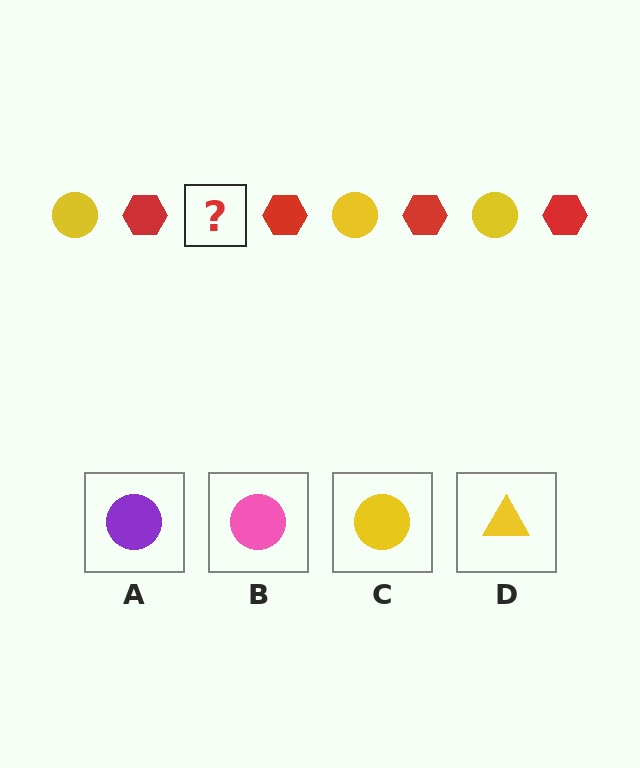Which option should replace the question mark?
Option C.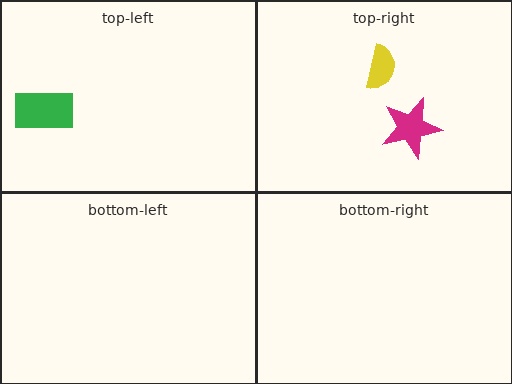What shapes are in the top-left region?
The green rectangle.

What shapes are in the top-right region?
The magenta star, the yellow semicircle.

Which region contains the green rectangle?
The top-left region.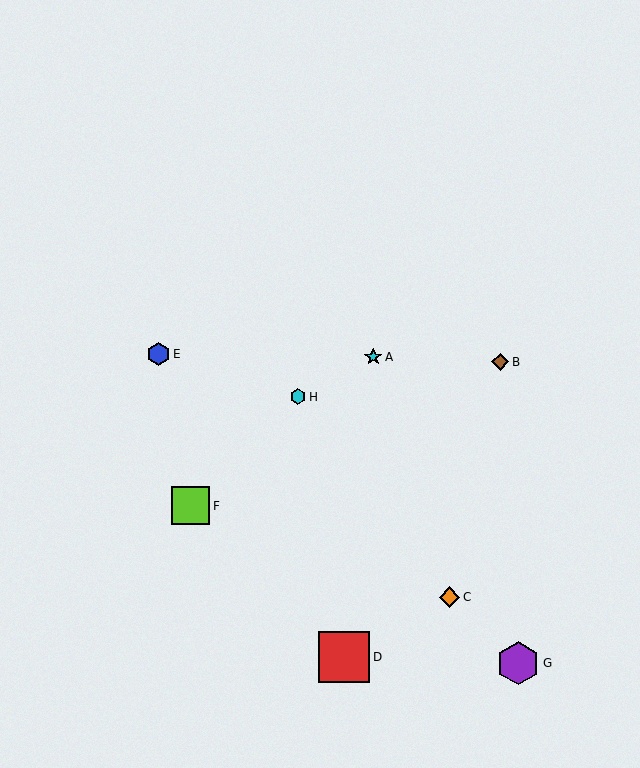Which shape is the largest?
The red square (labeled D) is the largest.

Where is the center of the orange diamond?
The center of the orange diamond is at (450, 597).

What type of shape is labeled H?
Shape H is a cyan hexagon.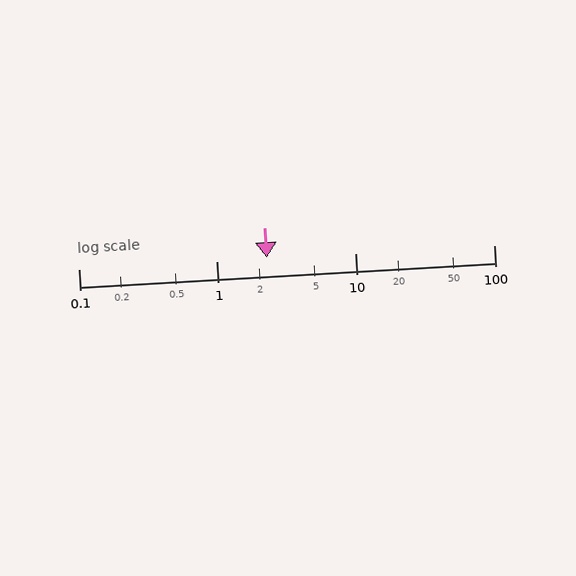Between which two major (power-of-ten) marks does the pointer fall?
The pointer is between 1 and 10.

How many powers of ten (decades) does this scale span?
The scale spans 3 decades, from 0.1 to 100.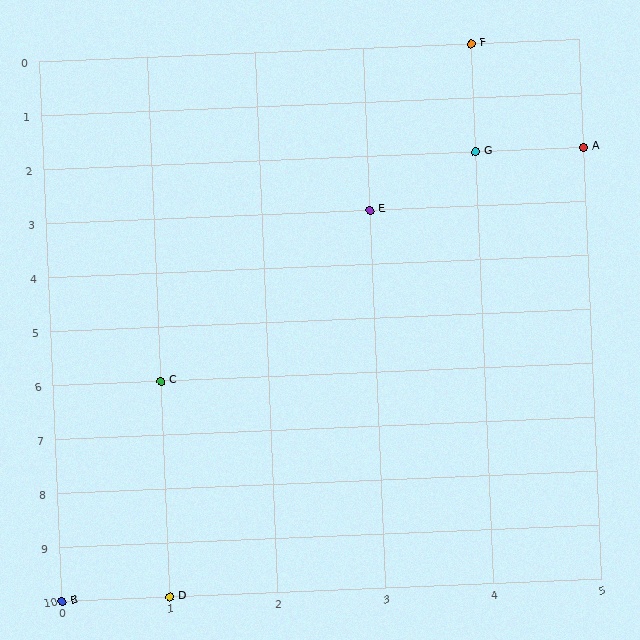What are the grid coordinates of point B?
Point B is at grid coordinates (0, 10).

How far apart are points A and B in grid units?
Points A and B are 5 columns and 8 rows apart (about 9.4 grid units diagonally).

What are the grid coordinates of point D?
Point D is at grid coordinates (1, 10).